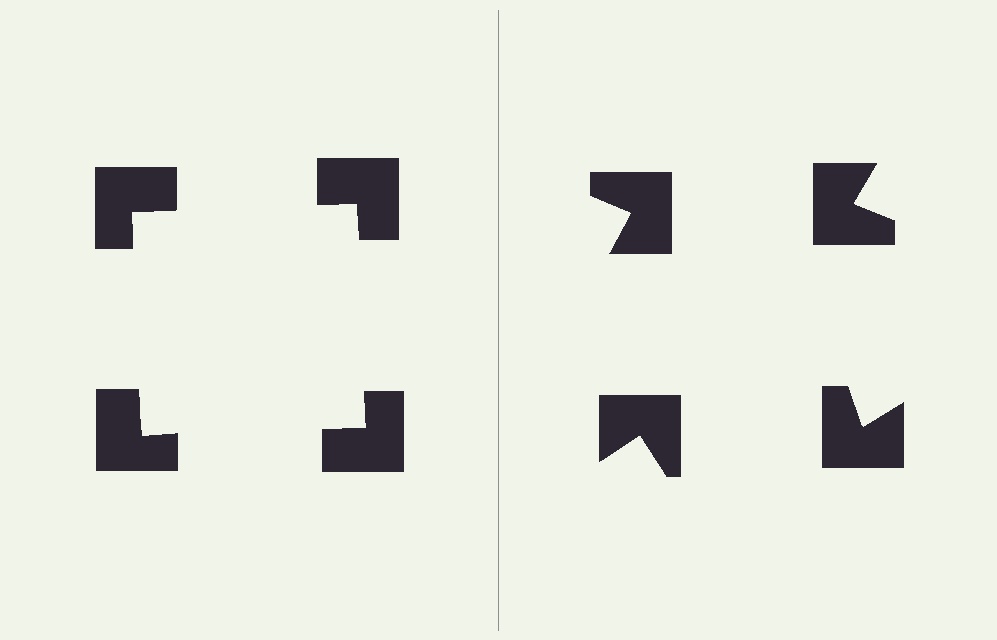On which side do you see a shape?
An illusory square appears on the left side. On the right side the wedge cuts are rotated, so no coherent shape forms.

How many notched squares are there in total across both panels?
8 — 4 on each side.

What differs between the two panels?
The notched squares are positioned identically on both sides; only the wedge orientations differ. On the left they align to a square; on the right they are misaligned.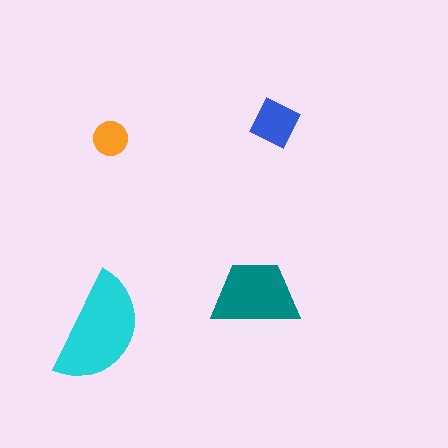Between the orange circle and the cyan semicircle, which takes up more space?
The cyan semicircle.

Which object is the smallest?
The orange circle.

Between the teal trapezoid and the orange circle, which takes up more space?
The teal trapezoid.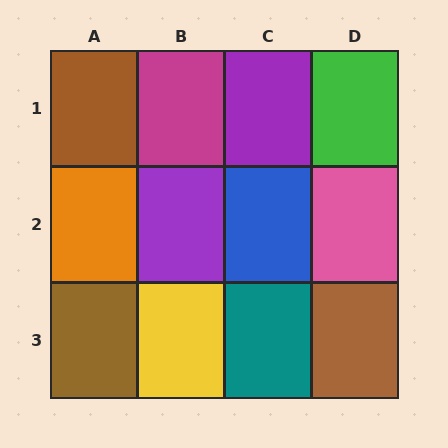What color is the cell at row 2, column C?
Blue.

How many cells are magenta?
1 cell is magenta.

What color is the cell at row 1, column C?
Purple.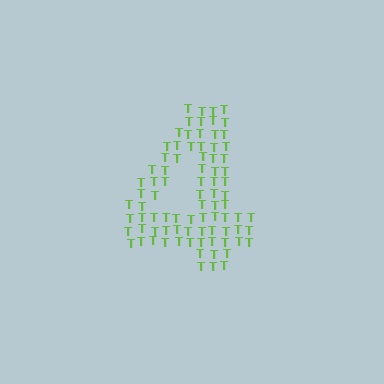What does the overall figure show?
The overall figure shows the digit 4.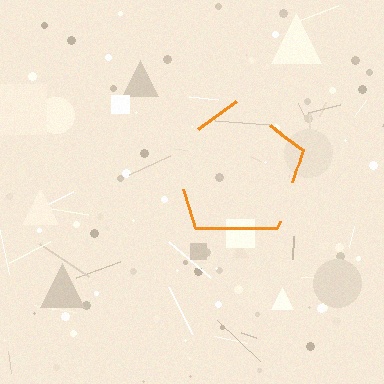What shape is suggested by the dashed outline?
The dashed outline suggests a pentagon.